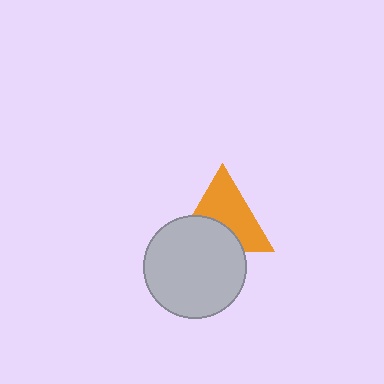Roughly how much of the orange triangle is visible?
About half of it is visible (roughly 61%).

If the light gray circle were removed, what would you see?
You would see the complete orange triangle.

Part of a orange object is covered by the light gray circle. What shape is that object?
It is a triangle.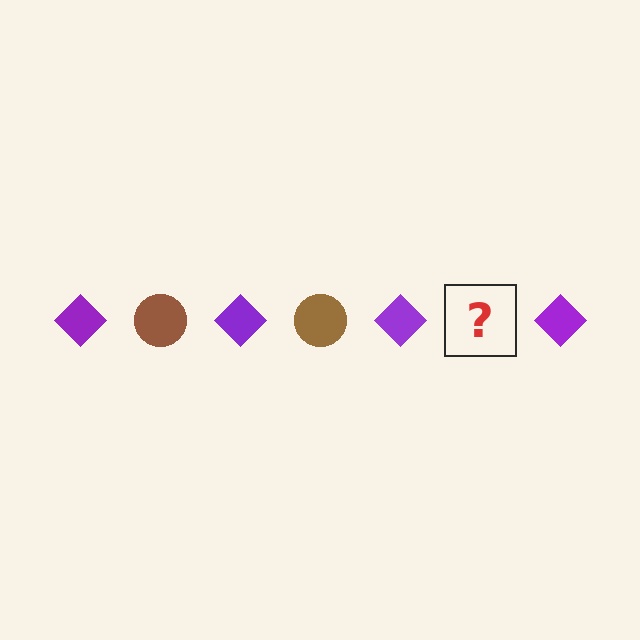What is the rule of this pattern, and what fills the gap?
The rule is that the pattern alternates between purple diamond and brown circle. The gap should be filled with a brown circle.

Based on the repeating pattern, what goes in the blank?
The blank should be a brown circle.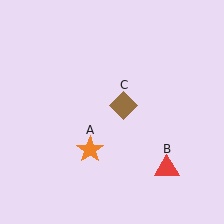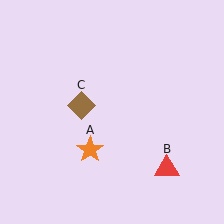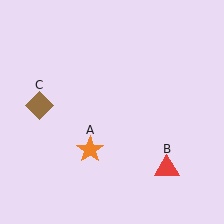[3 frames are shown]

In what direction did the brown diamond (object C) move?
The brown diamond (object C) moved left.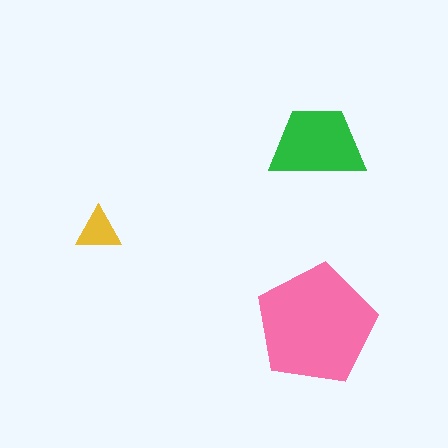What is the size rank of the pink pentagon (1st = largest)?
1st.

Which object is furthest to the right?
The green trapezoid is rightmost.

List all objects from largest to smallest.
The pink pentagon, the green trapezoid, the yellow triangle.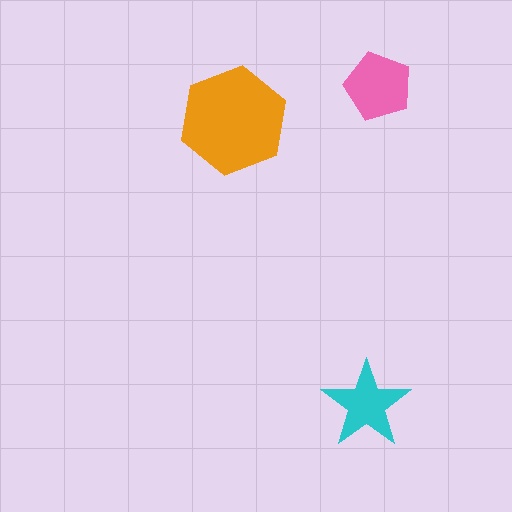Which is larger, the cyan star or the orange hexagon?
The orange hexagon.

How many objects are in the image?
There are 3 objects in the image.